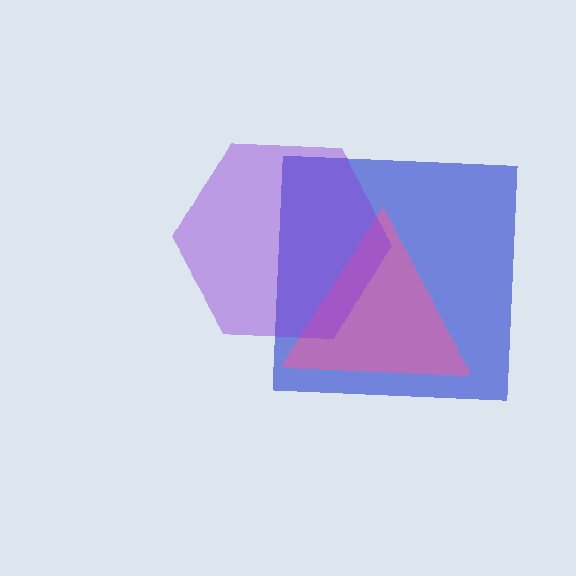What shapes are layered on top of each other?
The layered shapes are: a blue square, a pink triangle, a purple hexagon.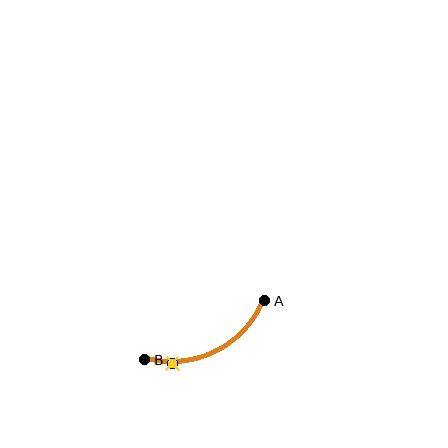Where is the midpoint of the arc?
The arc midpoint is the point on the curve farthest from the straight line joining A and B. It sits below that line.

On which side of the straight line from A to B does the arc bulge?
The arc bulges below the straight line connecting A and B.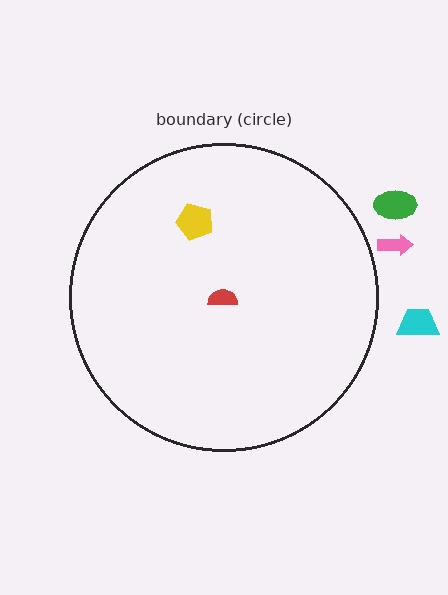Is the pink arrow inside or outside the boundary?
Outside.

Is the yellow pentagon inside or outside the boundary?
Inside.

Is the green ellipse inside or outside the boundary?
Outside.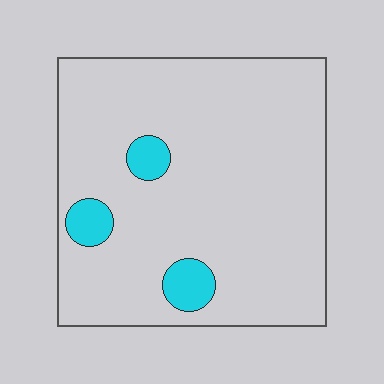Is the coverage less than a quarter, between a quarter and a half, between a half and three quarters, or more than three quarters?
Less than a quarter.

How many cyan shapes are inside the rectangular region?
3.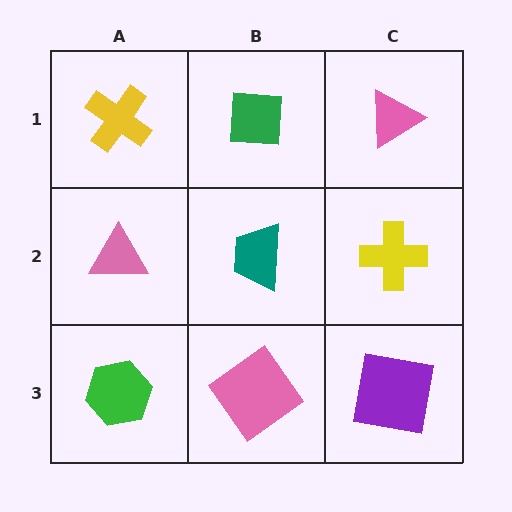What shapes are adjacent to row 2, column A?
A yellow cross (row 1, column A), a green hexagon (row 3, column A), a teal trapezoid (row 2, column B).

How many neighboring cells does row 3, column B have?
3.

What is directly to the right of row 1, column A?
A green square.